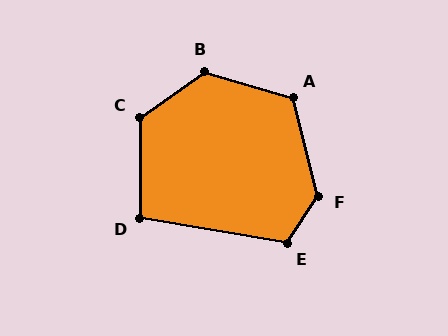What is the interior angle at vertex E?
Approximately 114 degrees (obtuse).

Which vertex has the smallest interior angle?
D, at approximately 100 degrees.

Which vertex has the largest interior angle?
F, at approximately 132 degrees.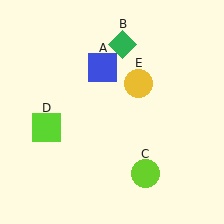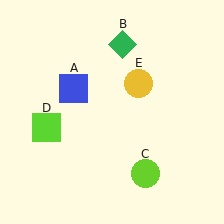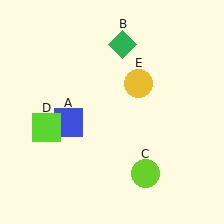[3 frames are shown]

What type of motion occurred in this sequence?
The blue square (object A) rotated counterclockwise around the center of the scene.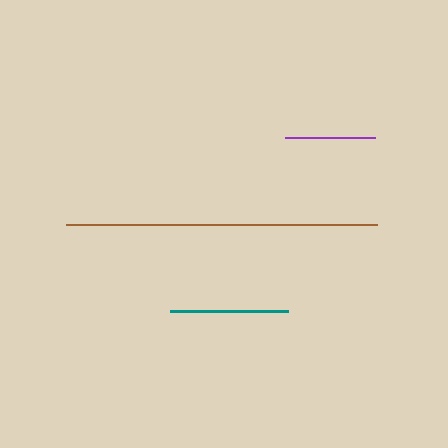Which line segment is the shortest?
The purple line is the shortest at approximately 89 pixels.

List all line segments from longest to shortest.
From longest to shortest: brown, teal, purple.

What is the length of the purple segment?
The purple segment is approximately 89 pixels long.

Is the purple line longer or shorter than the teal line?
The teal line is longer than the purple line.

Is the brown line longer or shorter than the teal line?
The brown line is longer than the teal line.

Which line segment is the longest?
The brown line is the longest at approximately 310 pixels.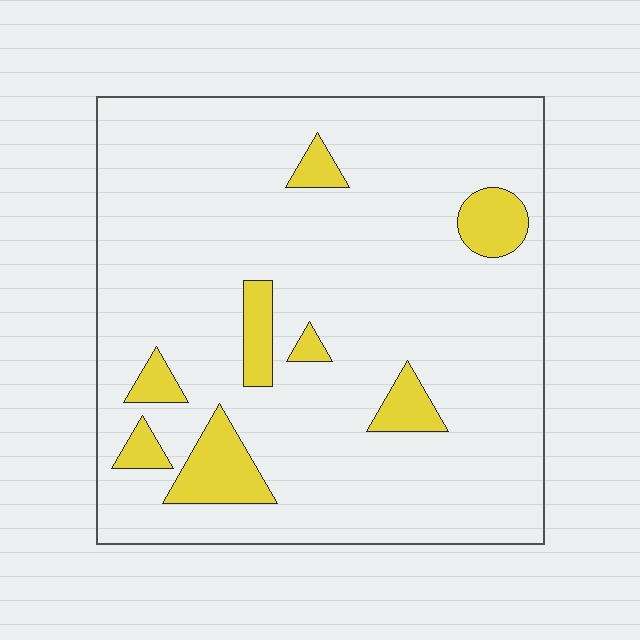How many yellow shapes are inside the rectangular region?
8.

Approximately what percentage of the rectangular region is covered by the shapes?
Approximately 10%.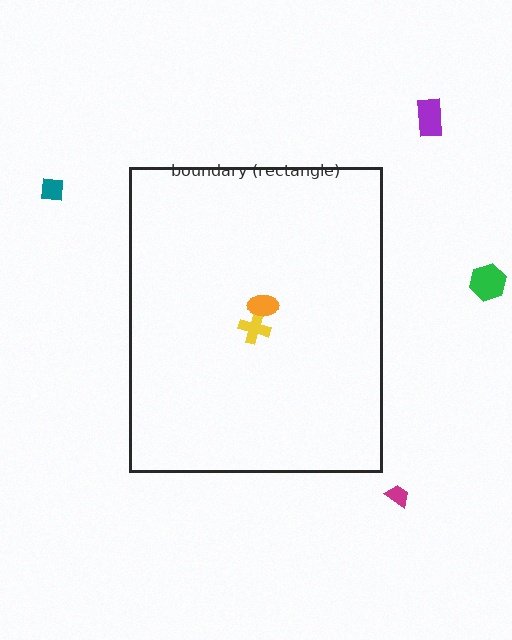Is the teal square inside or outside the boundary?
Outside.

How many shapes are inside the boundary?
2 inside, 4 outside.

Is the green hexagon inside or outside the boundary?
Outside.